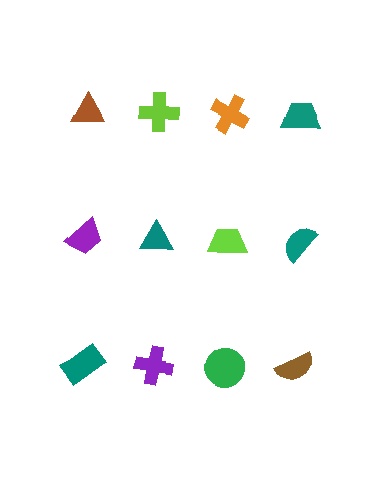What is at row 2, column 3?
A lime trapezoid.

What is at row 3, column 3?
A green circle.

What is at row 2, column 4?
A teal semicircle.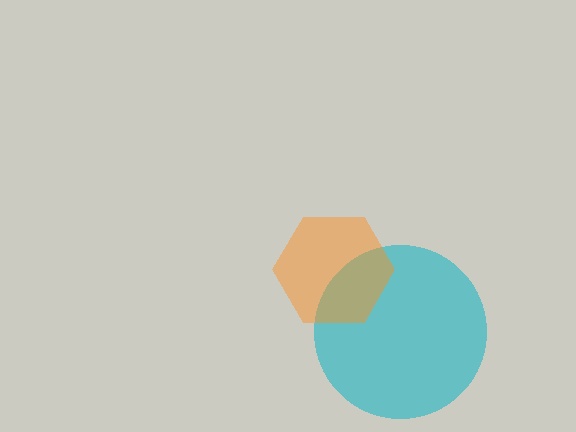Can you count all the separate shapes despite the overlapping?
Yes, there are 2 separate shapes.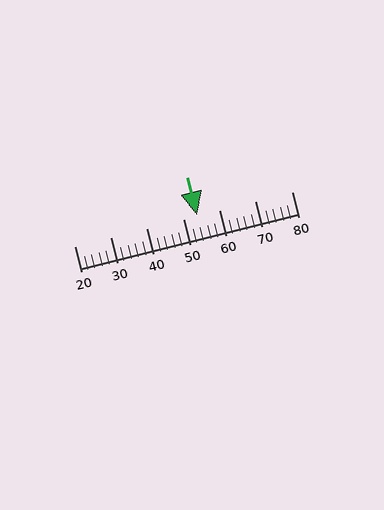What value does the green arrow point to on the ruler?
The green arrow points to approximately 54.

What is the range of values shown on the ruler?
The ruler shows values from 20 to 80.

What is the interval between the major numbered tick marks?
The major tick marks are spaced 10 units apart.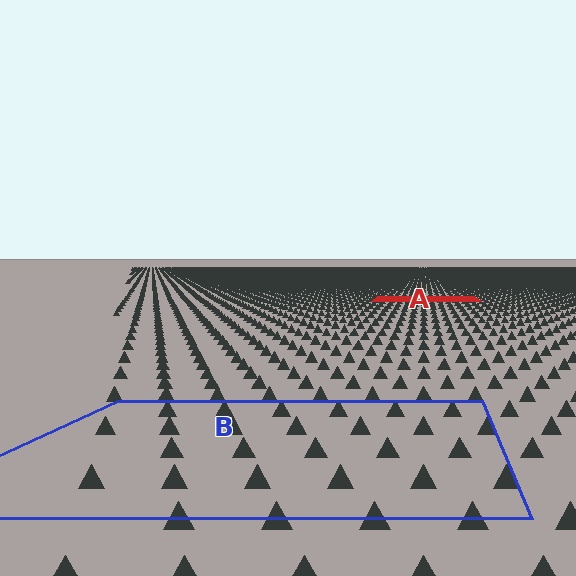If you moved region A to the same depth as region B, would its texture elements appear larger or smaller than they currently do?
They would appear larger. At a closer depth, the same texture elements are projected at a bigger on-screen size.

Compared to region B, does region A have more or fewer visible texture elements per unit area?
Region A has more texture elements per unit area — they are packed more densely because it is farther away.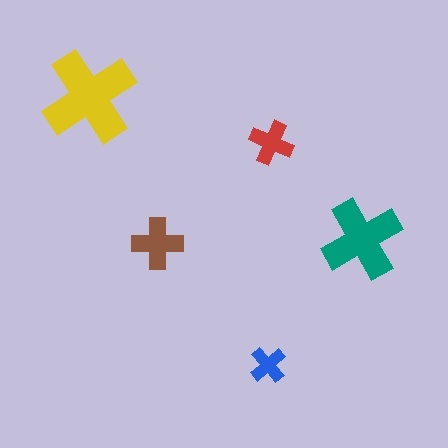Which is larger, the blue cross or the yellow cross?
The yellow one.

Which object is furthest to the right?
The teal cross is rightmost.